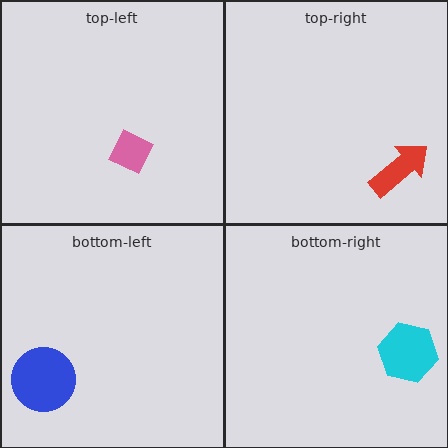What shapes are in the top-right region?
The red arrow.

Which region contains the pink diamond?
The top-left region.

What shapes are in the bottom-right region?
The cyan hexagon.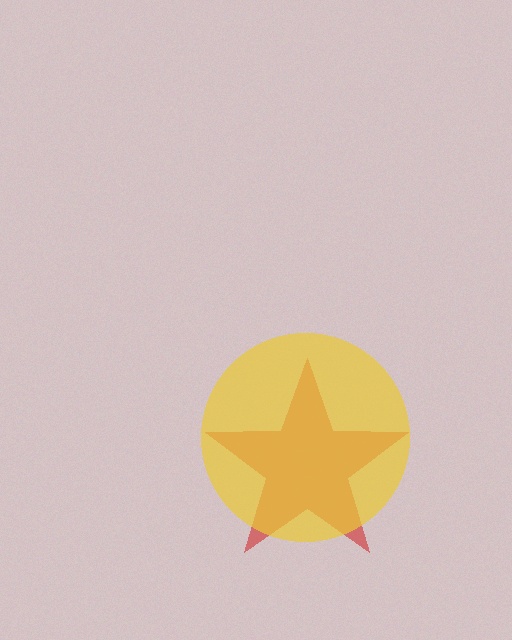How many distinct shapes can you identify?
There are 2 distinct shapes: a red star, a yellow circle.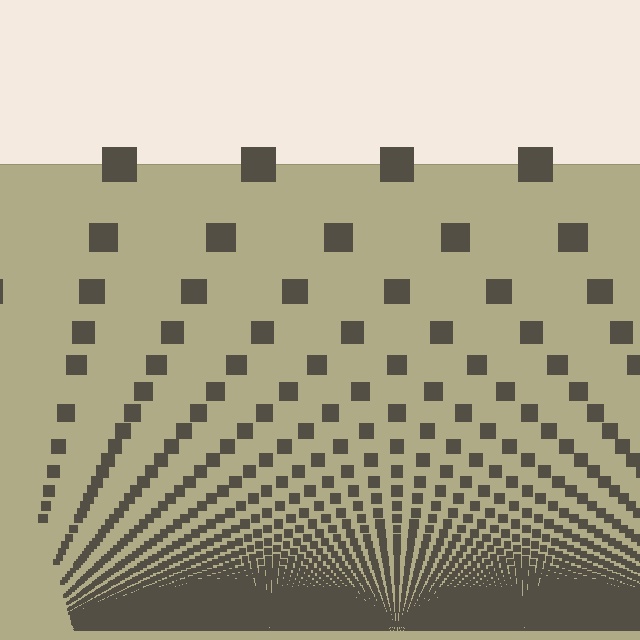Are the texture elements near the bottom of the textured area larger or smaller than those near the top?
Smaller. The gradient is inverted — elements near the bottom are smaller and denser.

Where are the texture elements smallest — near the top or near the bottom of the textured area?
Near the bottom.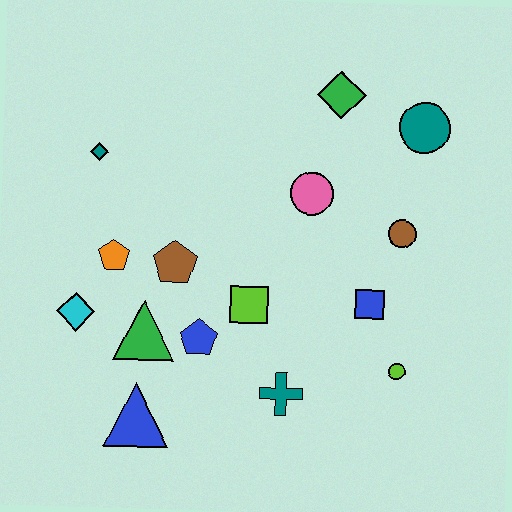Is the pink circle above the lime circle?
Yes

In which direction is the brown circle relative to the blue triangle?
The brown circle is to the right of the blue triangle.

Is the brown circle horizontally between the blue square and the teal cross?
No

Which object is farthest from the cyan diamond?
The teal circle is farthest from the cyan diamond.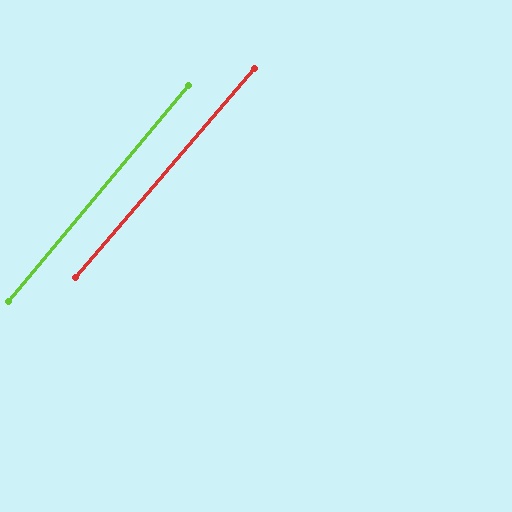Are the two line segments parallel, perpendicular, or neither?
Parallel — their directions differ by only 0.7°.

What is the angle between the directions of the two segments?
Approximately 1 degree.